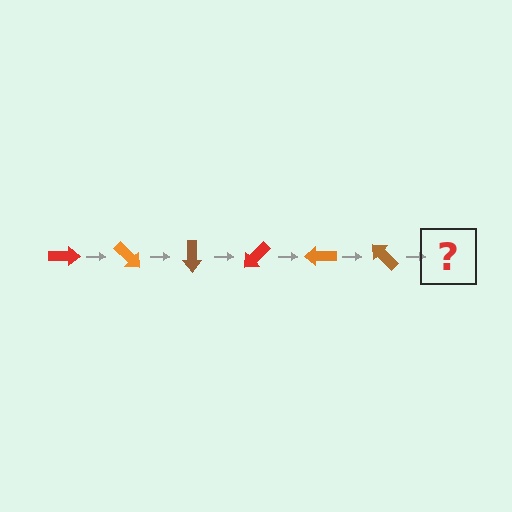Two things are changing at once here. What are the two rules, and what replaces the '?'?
The two rules are that it rotates 45 degrees each step and the color cycles through red, orange, and brown. The '?' should be a red arrow, rotated 270 degrees from the start.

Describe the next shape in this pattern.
It should be a red arrow, rotated 270 degrees from the start.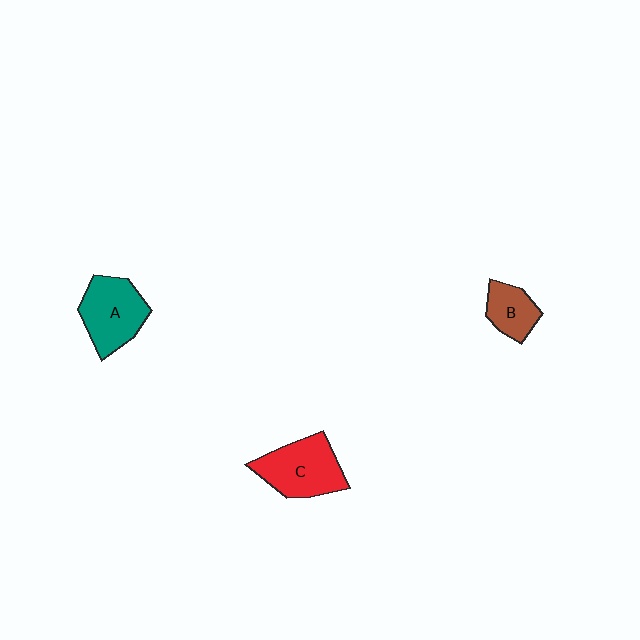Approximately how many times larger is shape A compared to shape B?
Approximately 1.7 times.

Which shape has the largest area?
Shape C (red).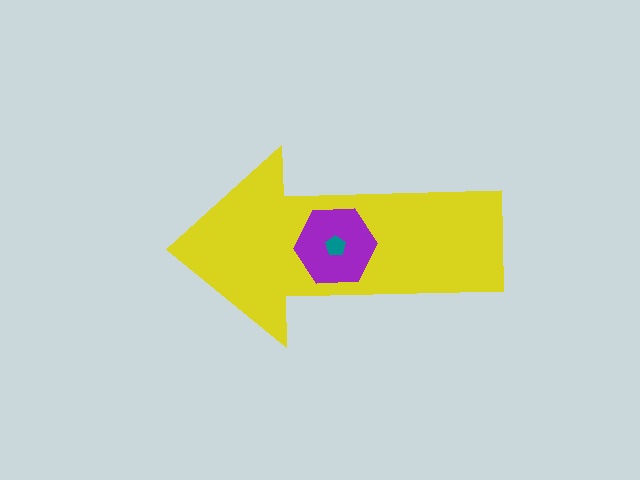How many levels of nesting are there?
3.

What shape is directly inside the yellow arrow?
The purple hexagon.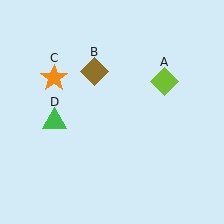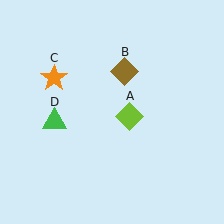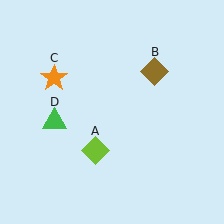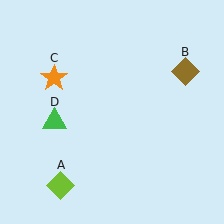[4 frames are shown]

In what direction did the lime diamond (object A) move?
The lime diamond (object A) moved down and to the left.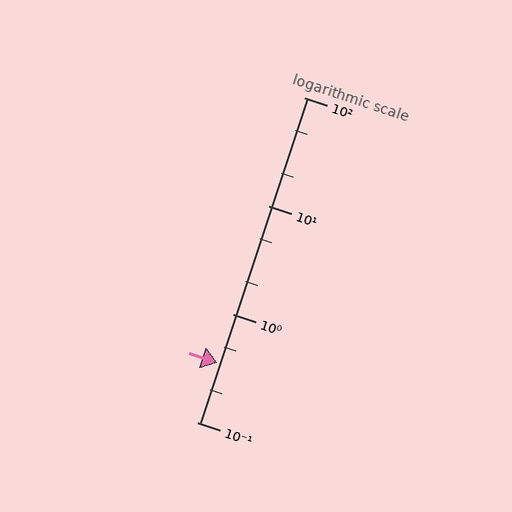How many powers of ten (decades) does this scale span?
The scale spans 3 decades, from 0.1 to 100.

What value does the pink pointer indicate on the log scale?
The pointer indicates approximately 0.35.